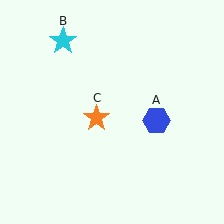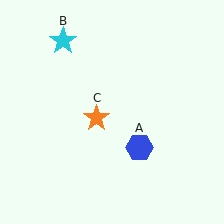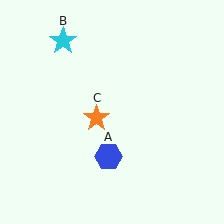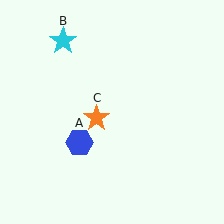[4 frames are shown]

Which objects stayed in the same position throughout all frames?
Cyan star (object B) and orange star (object C) remained stationary.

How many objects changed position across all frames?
1 object changed position: blue hexagon (object A).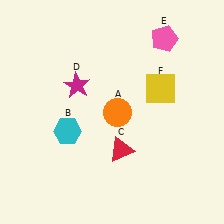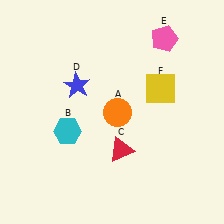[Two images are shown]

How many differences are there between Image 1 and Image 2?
There is 1 difference between the two images.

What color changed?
The star (D) changed from magenta in Image 1 to blue in Image 2.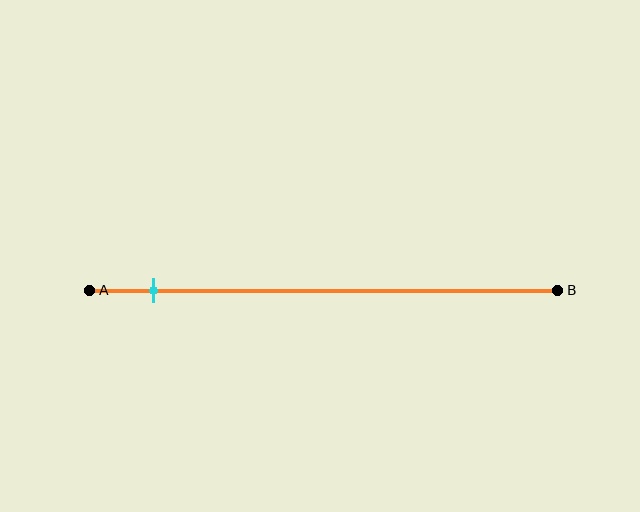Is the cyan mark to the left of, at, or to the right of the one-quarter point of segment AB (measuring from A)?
The cyan mark is to the left of the one-quarter point of segment AB.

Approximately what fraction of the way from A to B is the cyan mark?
The cyan mark is approximately 15% of the way from A to B.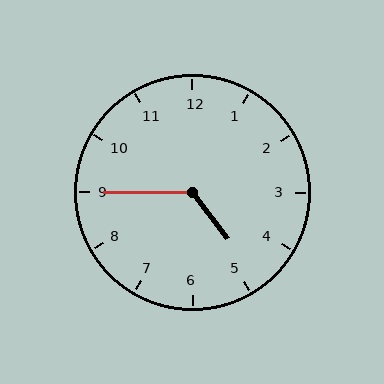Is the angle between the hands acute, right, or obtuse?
It is obtuse.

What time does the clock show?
4:45.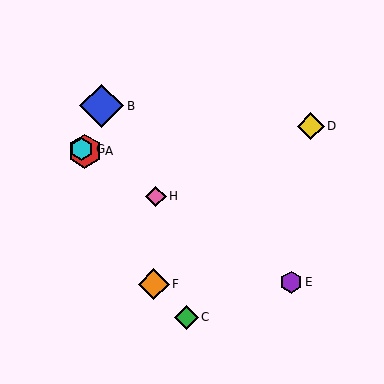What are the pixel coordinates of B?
Object B is at (102, 106).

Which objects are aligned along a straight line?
Objects A, E, G, H are aligned along a straight line.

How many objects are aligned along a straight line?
4 objects (A, E, G, H) are aligned along a straight line.